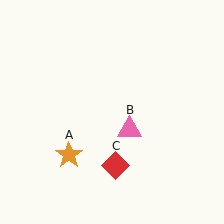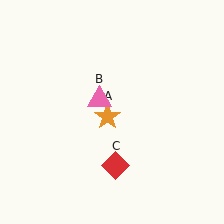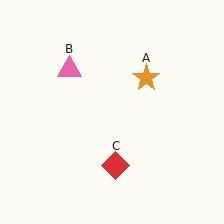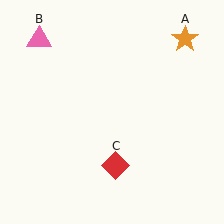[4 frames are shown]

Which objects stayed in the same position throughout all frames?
Red diamond (object C) remained stationary.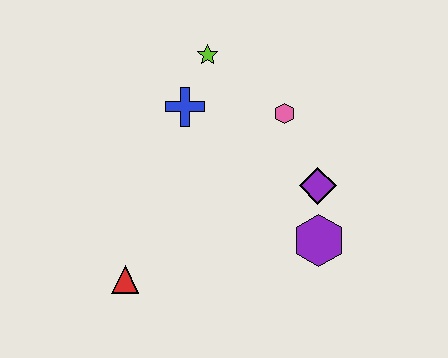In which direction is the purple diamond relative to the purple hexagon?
The purple diamond is above the purple hexagon.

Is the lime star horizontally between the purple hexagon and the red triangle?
Yes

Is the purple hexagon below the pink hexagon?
Yes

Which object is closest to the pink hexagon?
The purple diamond is closest to the pink hexagon.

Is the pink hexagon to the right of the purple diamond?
No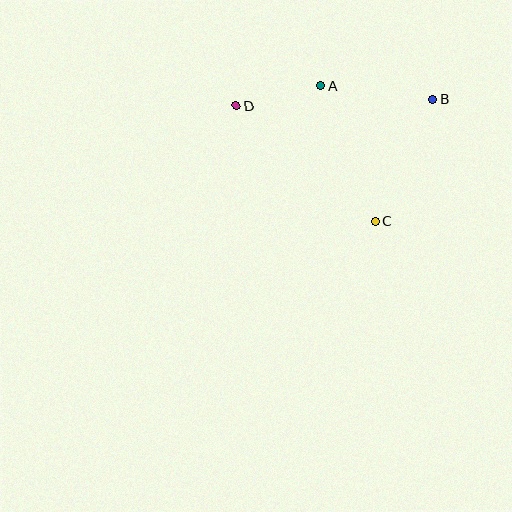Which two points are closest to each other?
Points A and D are closest to each other.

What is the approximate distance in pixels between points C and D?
The distance between C and D is approximately 180 pixels.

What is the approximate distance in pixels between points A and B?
The distance between A and B is approximately 113 pixels.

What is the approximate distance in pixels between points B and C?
The distance between B and C is approximately 135 pixels.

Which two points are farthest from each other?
Points B and D are farthest from each other.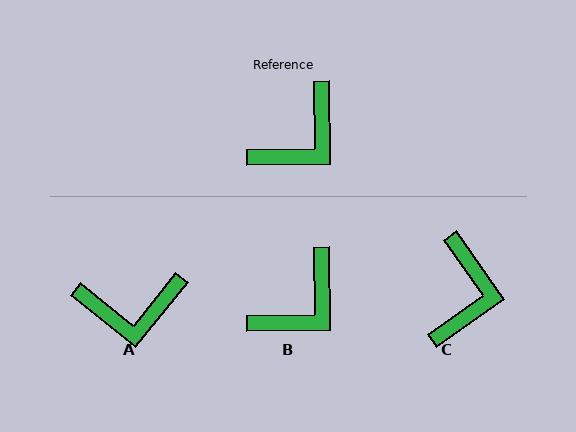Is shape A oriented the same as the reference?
No, it is off by about 39 degrees.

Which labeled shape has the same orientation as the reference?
B.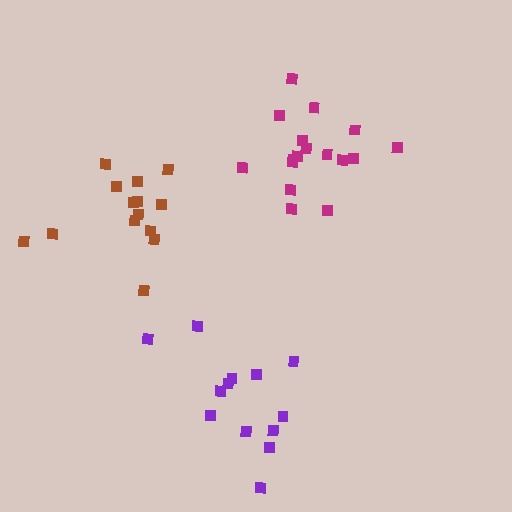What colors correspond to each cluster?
The clusters are colored: purple, magenta, brown.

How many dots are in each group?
Group 1: 13 dots, Group 2: 17 dots, Group 3: 14 dots (44 total).